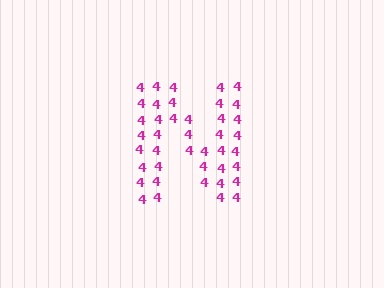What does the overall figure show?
The overall figure shows the letter N.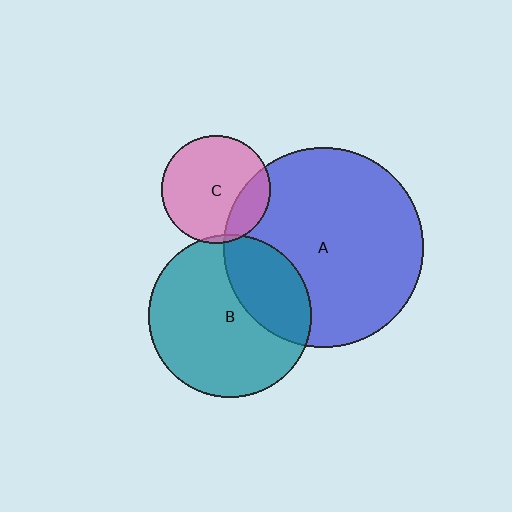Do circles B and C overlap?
Yes.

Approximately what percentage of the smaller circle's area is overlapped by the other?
Approximately 5%.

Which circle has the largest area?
Circle A (blue).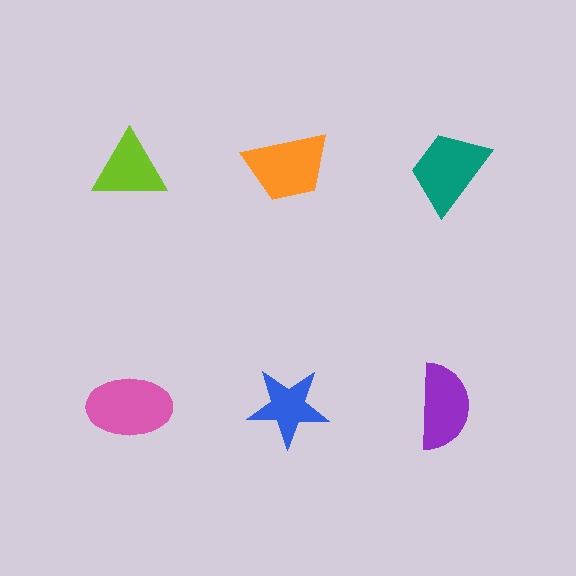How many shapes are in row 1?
3 shapes.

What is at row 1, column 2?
An orange trapezoid.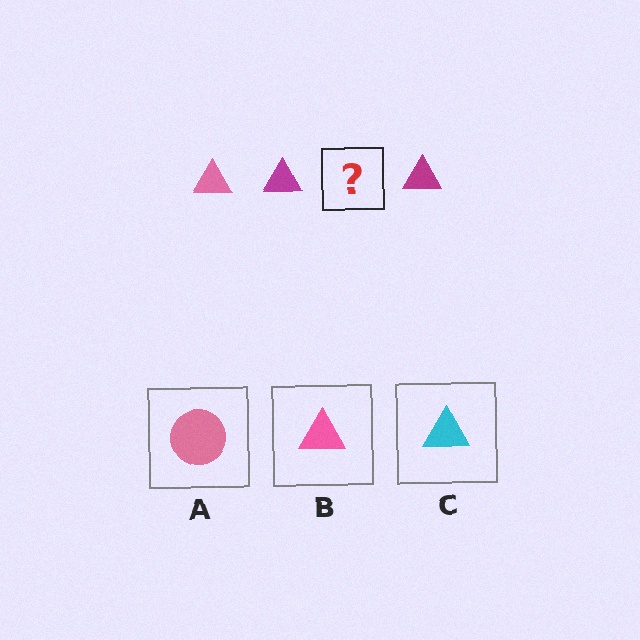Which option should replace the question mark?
Option B.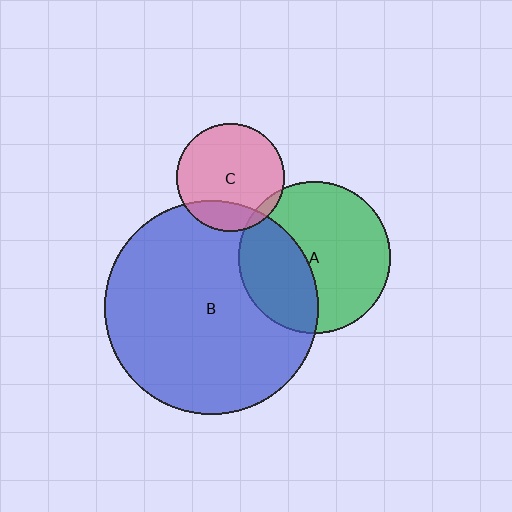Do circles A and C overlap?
Yes.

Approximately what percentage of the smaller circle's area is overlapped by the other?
Approximately 5%.